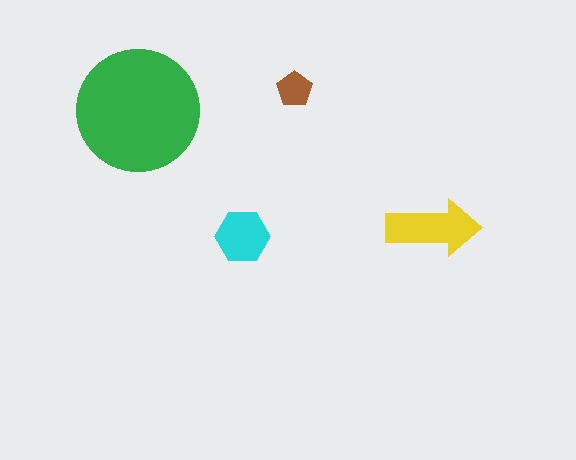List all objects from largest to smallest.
The green circle, the yellow arrow, the cyan hexagon, the brown pentagon.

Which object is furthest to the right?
The yellow arrow is rightmost.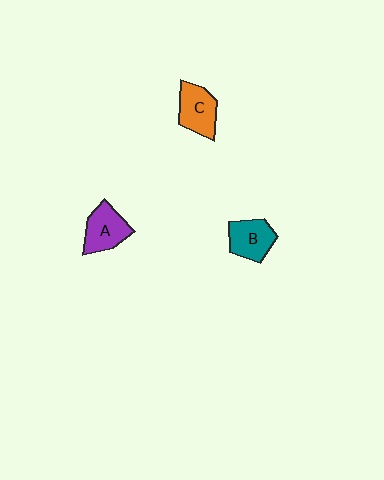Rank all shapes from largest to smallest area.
From largest to smallest: C (orange), A (purple), B (teal).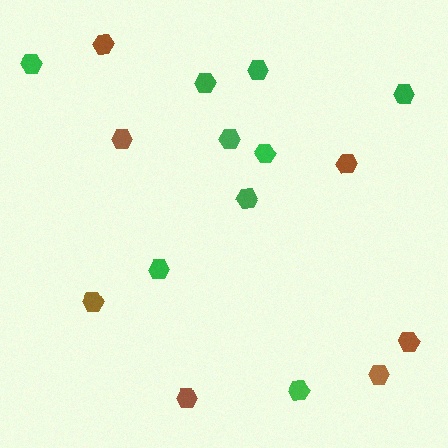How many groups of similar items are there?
There are 2 groups: one group of brown hexagons (7) and one group of green hexagons (9).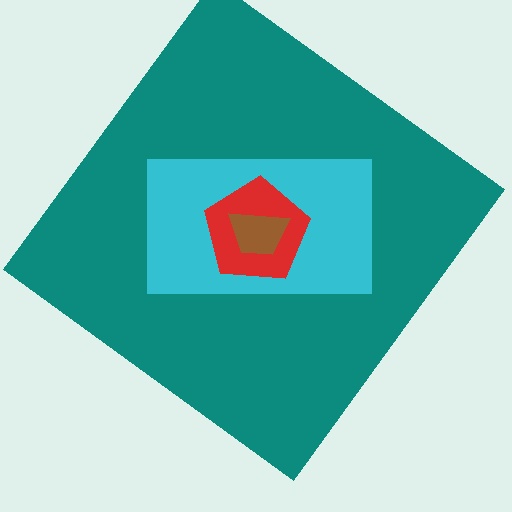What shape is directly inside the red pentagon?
The brown trapezoid.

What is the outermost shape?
The teal diamond.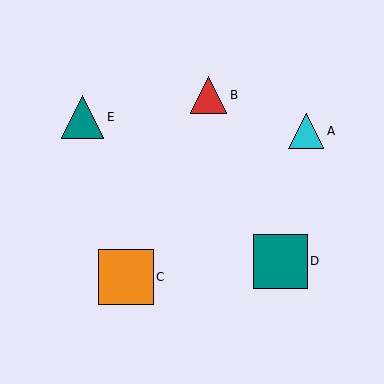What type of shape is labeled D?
Shape D is a teal square.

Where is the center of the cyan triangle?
The center of the cyan triangle is at (306, 131).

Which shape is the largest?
The orange square (labeled C) is the largest.